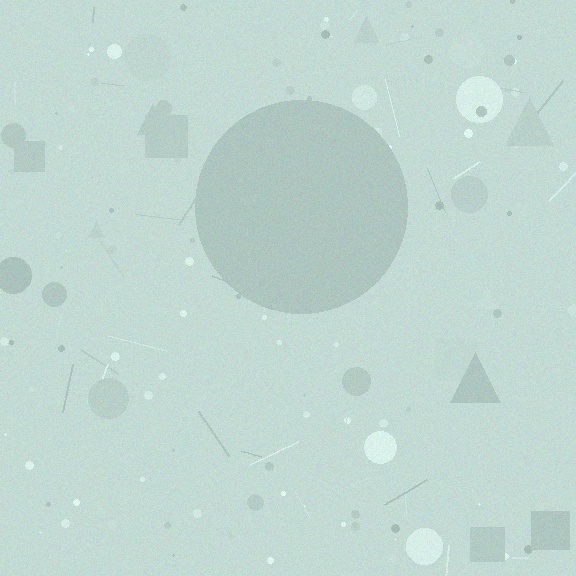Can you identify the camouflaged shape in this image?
The camouflaged shape is a circle.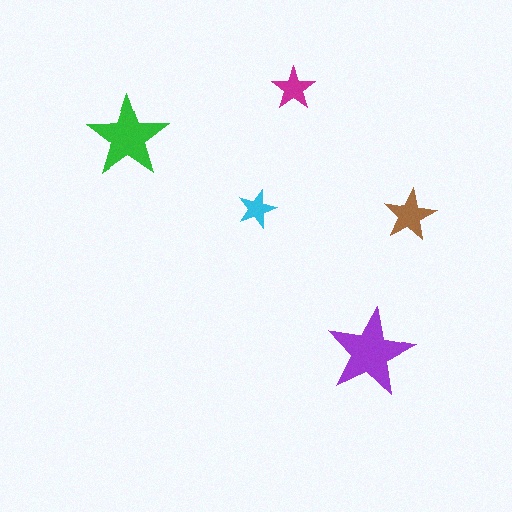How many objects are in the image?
There are 5 objects in the image.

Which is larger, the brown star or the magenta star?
The brown one.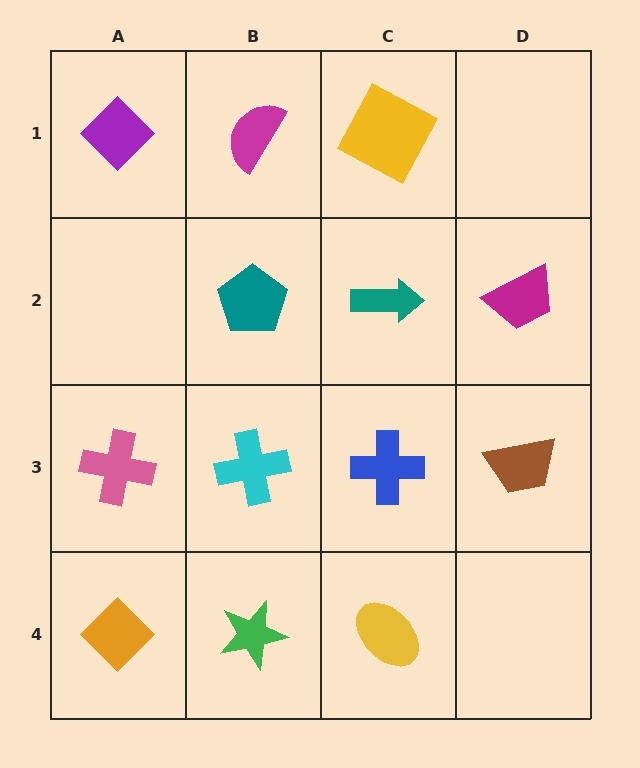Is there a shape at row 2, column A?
No, that cell is empty.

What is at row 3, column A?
A pink cross.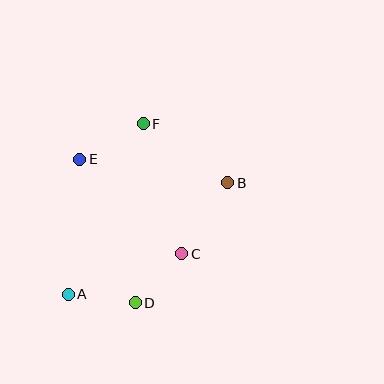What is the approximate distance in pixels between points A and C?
The distance between A and C is approximately 121 pixels.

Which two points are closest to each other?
Points A and D are closest to each other.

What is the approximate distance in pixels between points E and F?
The distance between E and F is approximately 72 pixels.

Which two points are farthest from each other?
Points A and B are farthest from each other.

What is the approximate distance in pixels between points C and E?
The distance between C and E is approximately 140 pixels.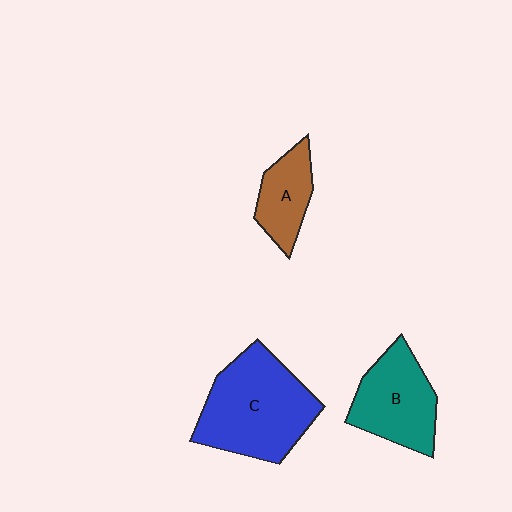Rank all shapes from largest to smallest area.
From largest to smallest: C (blue), B (teal), A (brown).